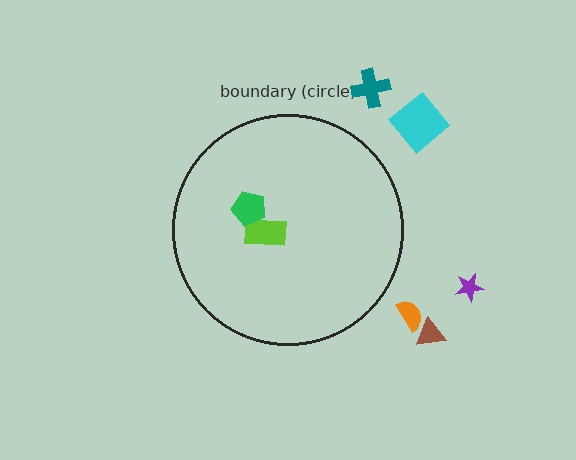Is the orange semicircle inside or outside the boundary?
Outside.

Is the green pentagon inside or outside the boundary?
Inside.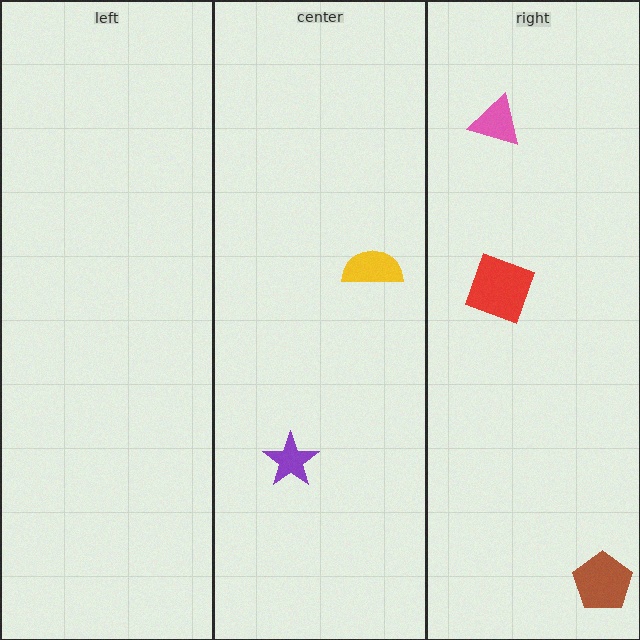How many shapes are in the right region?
3.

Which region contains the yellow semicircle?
The center region.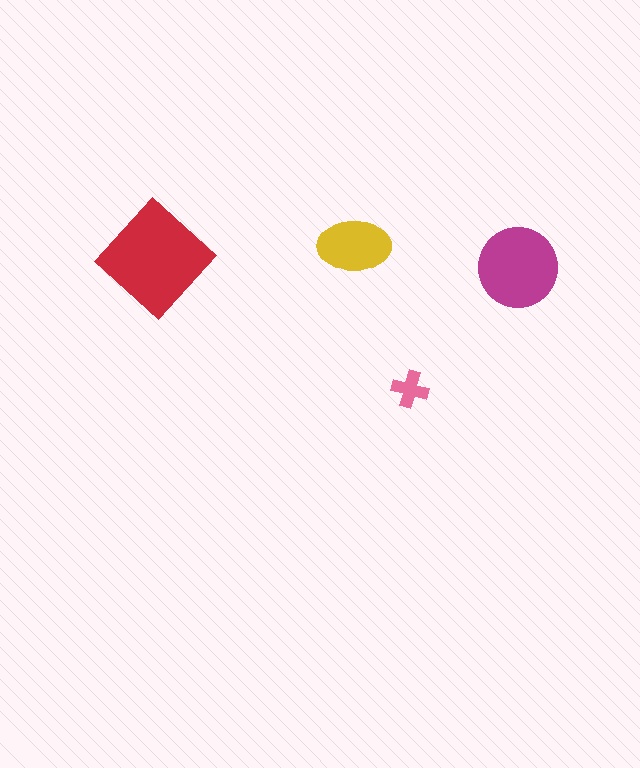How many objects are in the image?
There are 4 objects in the image.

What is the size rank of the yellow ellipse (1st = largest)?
3rd.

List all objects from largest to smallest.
The red diamond, the magenta circle, the yellow ellipse, the pink cross.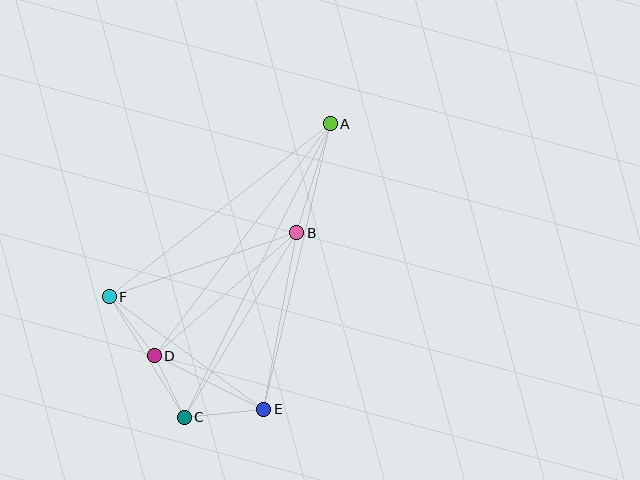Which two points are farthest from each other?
Points A and C are farthest from each other.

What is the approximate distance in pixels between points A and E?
The distance between A and E is approximately 293 pixels.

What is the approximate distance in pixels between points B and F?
The distance between B and F is approximately 198 pixels.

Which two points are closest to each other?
Points C and D are closest to each other.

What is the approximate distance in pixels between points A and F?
The distance between A and F is approximately 280 pixels.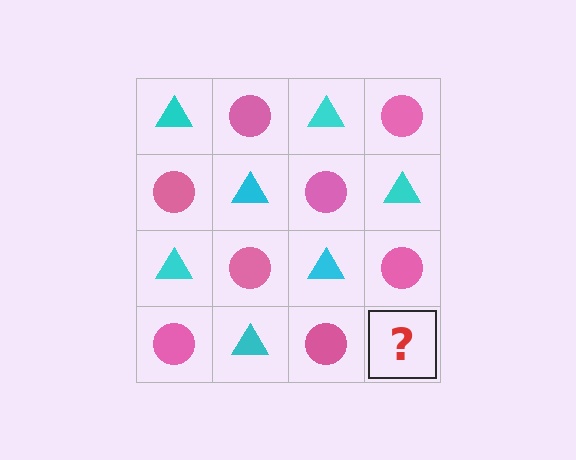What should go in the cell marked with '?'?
The missing cell should contain a cyan triangle.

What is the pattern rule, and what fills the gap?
The rule is that it alternates cyan triangle and pink circle in a checkerboard pattern. The gap should be filled with a cyan triangle.